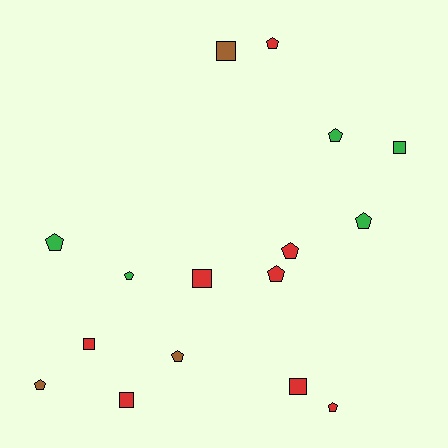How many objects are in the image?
There are 16 objects.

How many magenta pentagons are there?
There are no magenta pentagons.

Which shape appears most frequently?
Pentagon, with 10 objects.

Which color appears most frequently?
Red, with 8 objects.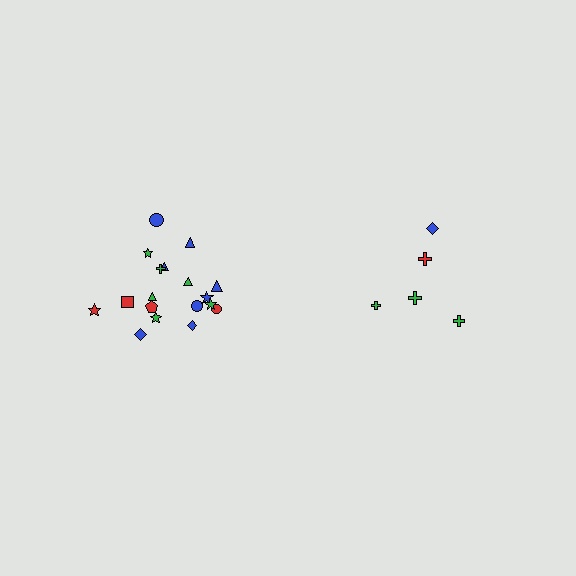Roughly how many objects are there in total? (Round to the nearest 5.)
Roughly 25 objects in total.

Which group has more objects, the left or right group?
The left group.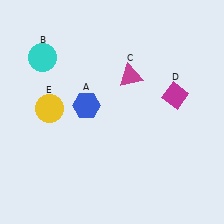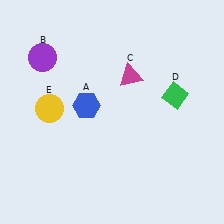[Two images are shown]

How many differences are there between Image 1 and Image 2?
There are 2 differences between the two images.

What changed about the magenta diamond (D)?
In Image 1, D is magenta. In Image 2, it changed to green.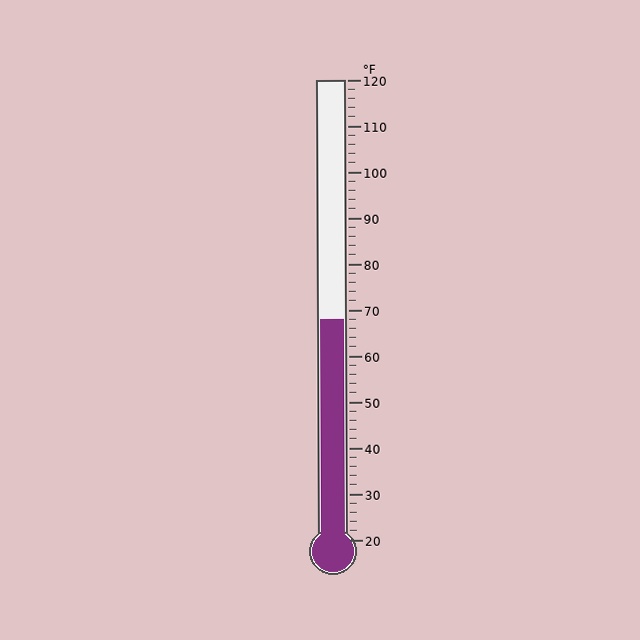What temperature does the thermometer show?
The thermometer shows approximately 68°F.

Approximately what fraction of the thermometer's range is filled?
The thermometer is filled to approximately 50% of its range.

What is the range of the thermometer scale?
The thermometer scale ranges from 20°F to 120°F.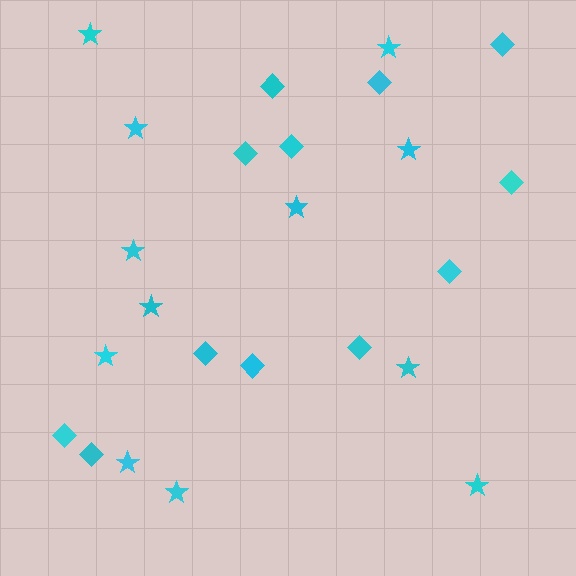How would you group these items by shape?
There are 2 groups: one group of stars (12) and one group of diamonds (12).